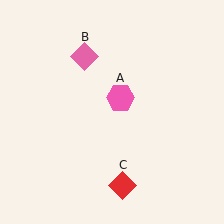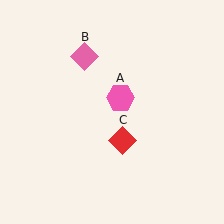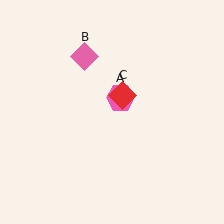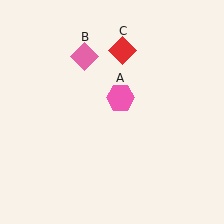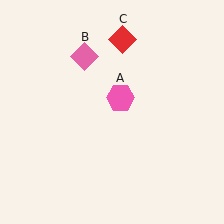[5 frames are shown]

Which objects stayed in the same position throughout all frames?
Pink hexagon (object A) and pink diamond (object B) remained stationary.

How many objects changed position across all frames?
1 object changed position: red diamond (object C).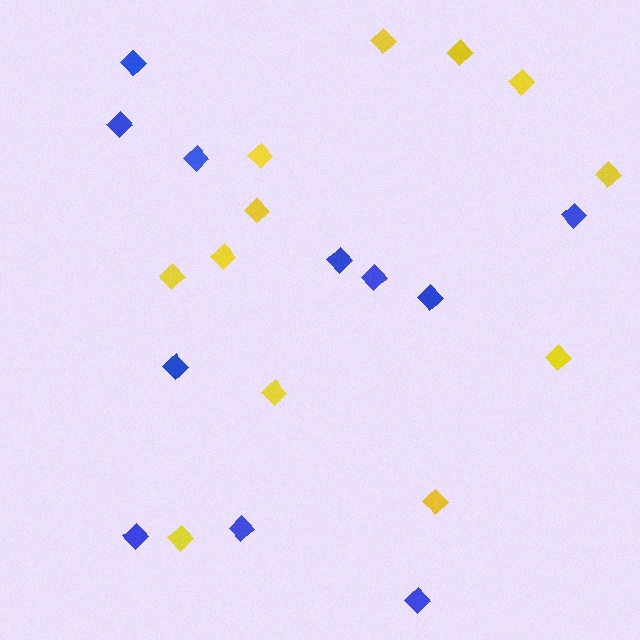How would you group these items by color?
There are 2 groups: one group of blue diamonds (11) and one group of yellow diamonds (12).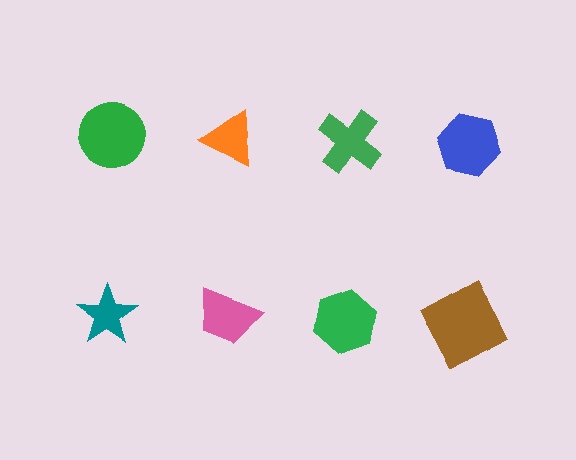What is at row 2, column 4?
A brown square.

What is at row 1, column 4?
A blue hexagon.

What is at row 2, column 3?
A green hexagon.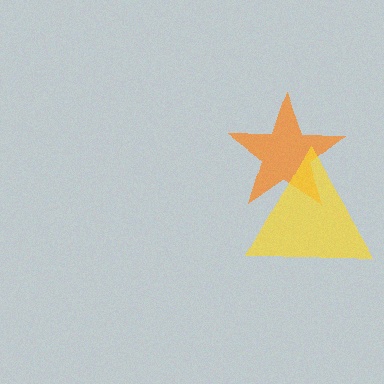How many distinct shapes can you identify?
There are 2 distinct shapes: an orange star, a yellow triangle.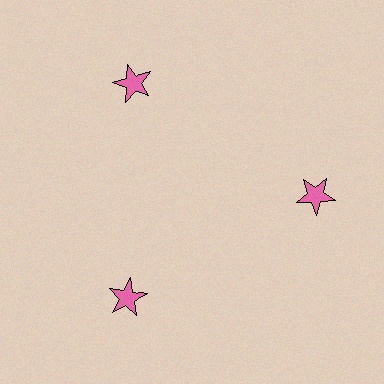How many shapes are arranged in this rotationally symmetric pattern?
There are 3 shapes, arranged in 3 groups of 1.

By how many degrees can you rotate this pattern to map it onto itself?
The pattern maps onto itself every 120 degrees of rotation.